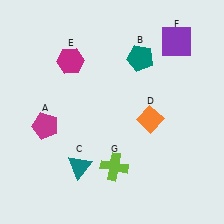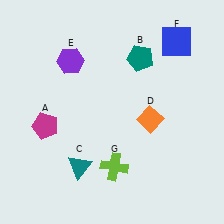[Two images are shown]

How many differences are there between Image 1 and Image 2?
There are 2 differences between the two images.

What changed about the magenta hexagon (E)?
In Image 1, E is magenta. In Image 2, it changed to purple.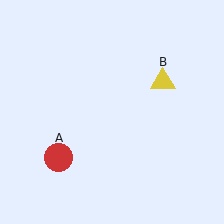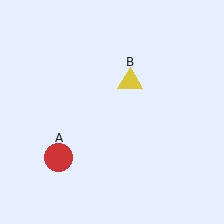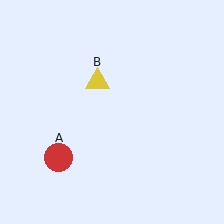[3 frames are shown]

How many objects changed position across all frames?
1 object changed position: yellow triangle (object B).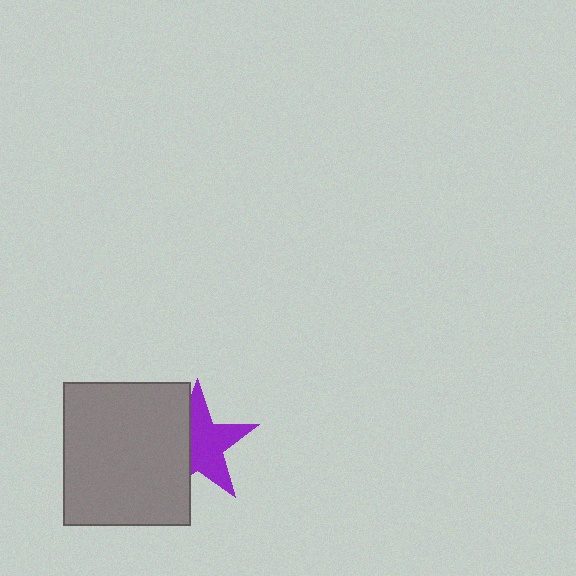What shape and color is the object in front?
The object in front is a gray rectangle.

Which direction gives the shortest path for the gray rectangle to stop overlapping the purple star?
Moving left gives the shortest separation.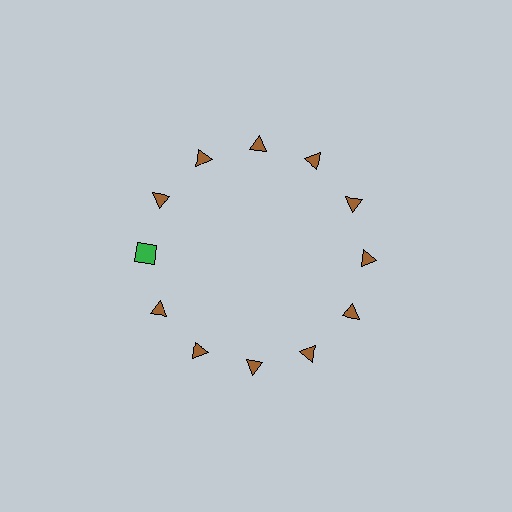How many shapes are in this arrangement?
There are 12 shapes arranged in a ring pattern.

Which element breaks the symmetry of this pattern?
The green square at roughly the 9 o'clock position breaks the symmetry. All other shapes are brown triangles.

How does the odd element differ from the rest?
It differs in both color (green instead of brown) and shape (square instead of triangle).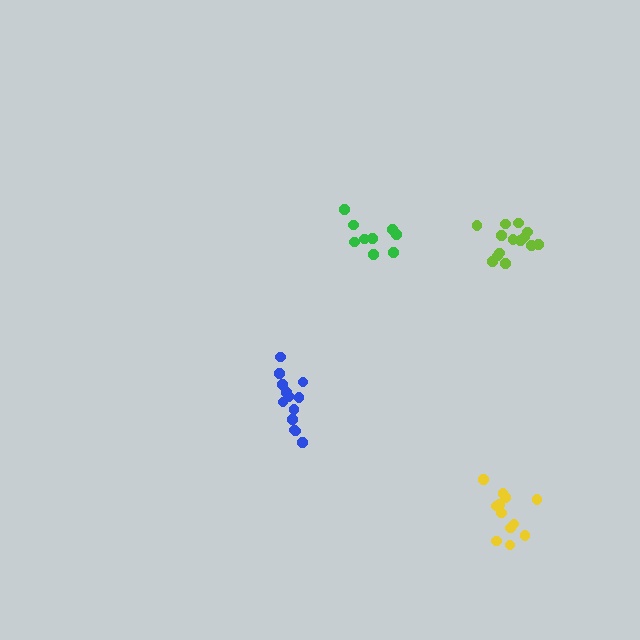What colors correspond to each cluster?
The clusters are colored: green, lime, yellow, blue.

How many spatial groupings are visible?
There are 4 spatial groupings.